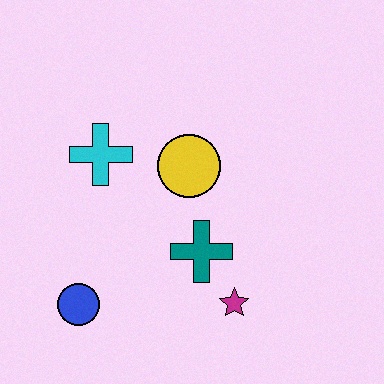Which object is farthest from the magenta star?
The cyan cross is farthest from the magenta star.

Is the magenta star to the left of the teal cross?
No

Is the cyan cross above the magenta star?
Yes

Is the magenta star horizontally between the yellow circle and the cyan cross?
No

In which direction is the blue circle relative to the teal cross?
The blue circle is to the left of the teal cross.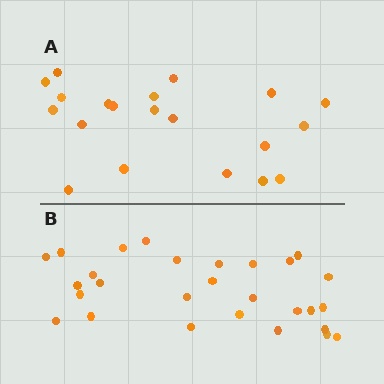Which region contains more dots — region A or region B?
Region B (the bottom region) has more dots.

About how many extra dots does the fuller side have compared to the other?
Region B has roughly 8 or so more dots than region A.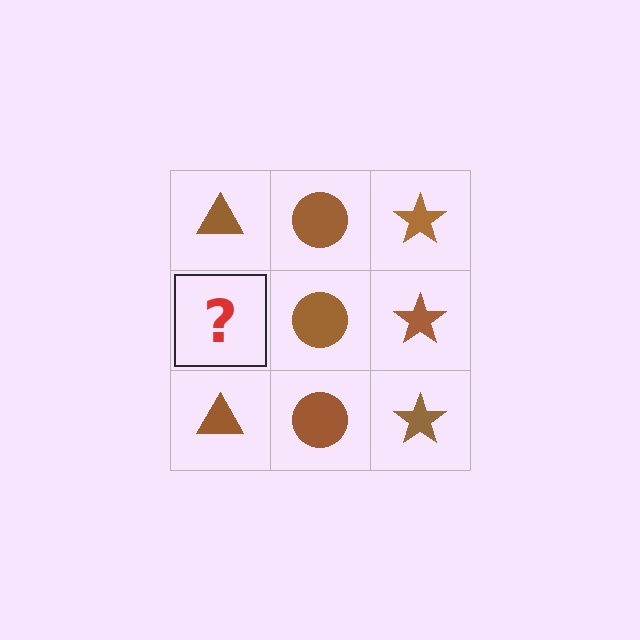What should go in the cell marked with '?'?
The missing cell should contain a brown triangle.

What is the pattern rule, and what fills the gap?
The rule is that each column has a consistent shape. The gap should be filled with a brown triangle.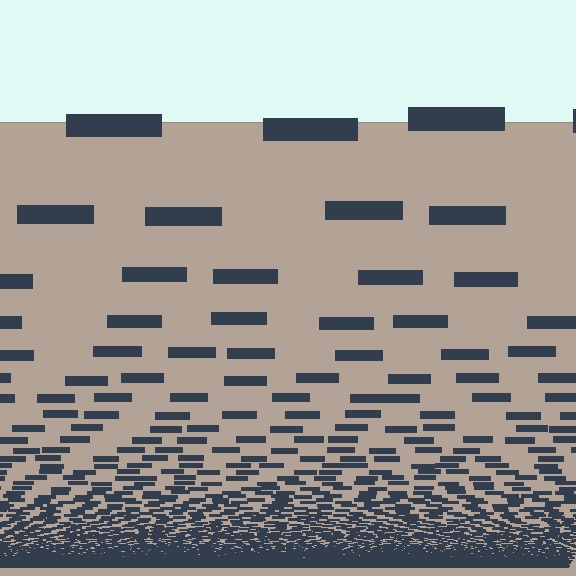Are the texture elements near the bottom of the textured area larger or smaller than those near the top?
Smaller. The gradient is inverted — elements near the bottom are smaller and denser.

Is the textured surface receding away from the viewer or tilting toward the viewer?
The surface appears to tilt toward the viewer. Texture elements get larger and sparser toward the top.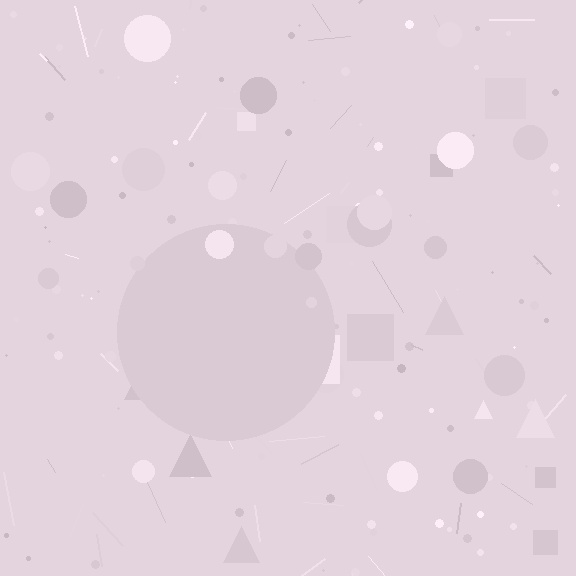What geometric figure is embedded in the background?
A circle is embedded in the background.